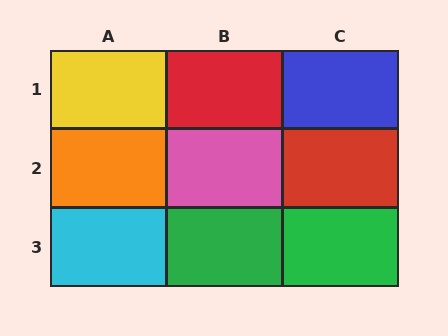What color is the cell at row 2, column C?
Red.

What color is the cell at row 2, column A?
Orange.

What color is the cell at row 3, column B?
Green.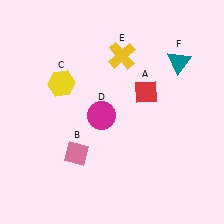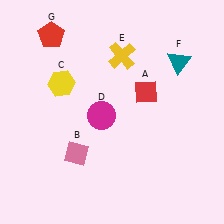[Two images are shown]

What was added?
A red pentagon (G) was added in Image 2.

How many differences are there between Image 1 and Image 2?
There is 1 difference between the two images.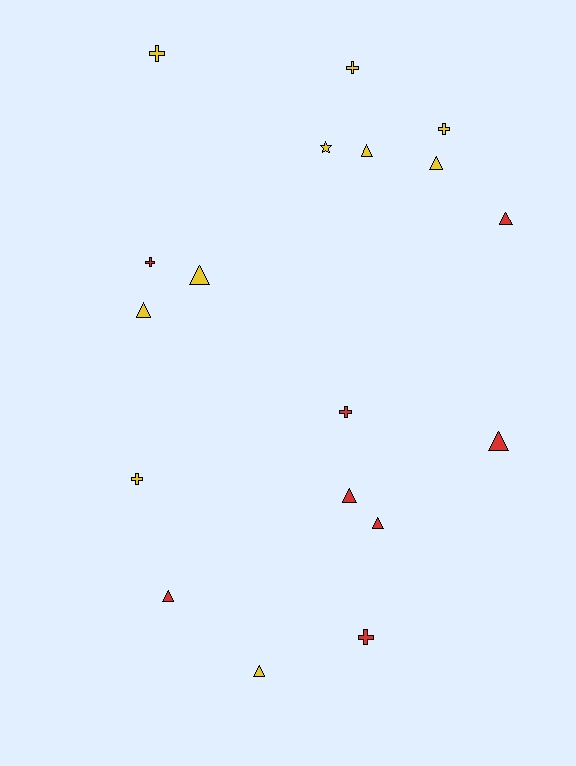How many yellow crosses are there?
There are 4 yellow crosses.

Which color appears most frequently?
Yellow, with 10 objects.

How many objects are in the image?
There are 18 objects.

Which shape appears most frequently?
Triangle, with 10 objects.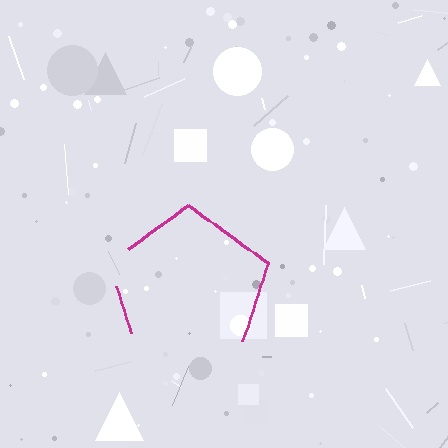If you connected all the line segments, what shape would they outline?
They would outline a pentagon.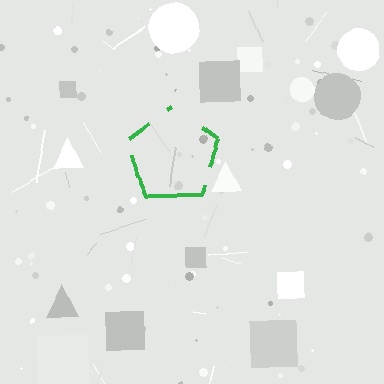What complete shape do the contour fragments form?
The contour fragments form a pentagon.